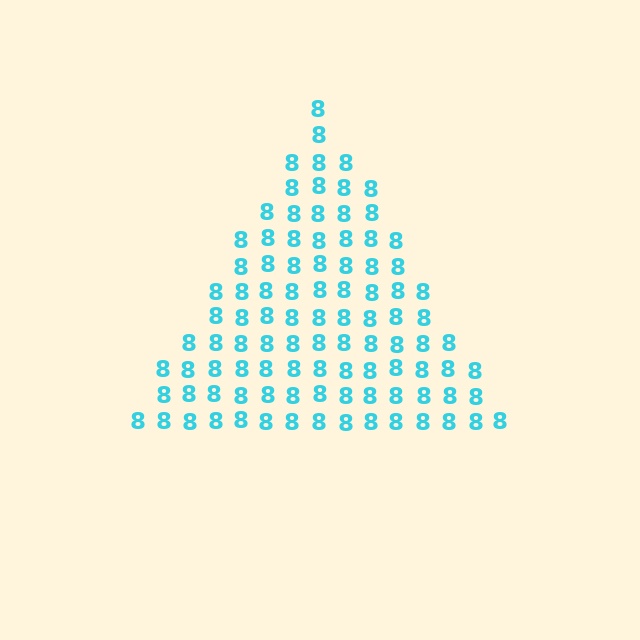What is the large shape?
The large shape is a triangle.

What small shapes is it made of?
It is made of small digit 8's.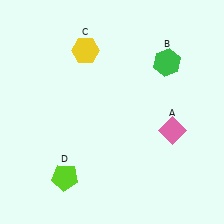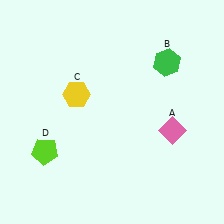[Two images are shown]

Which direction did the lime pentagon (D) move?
The lime pentagon (D) moved up.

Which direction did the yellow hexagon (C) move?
The yellow hexagon (C) moved down.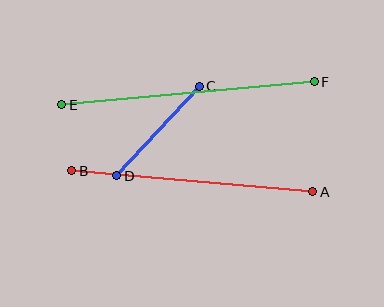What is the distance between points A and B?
The distance is approximately 242 pixels.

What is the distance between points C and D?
The distance is approximately 122 pixels.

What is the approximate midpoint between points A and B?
The midpoint is at approximately (192, 181) pixels.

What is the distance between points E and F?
The distance is approximately 254 pixels.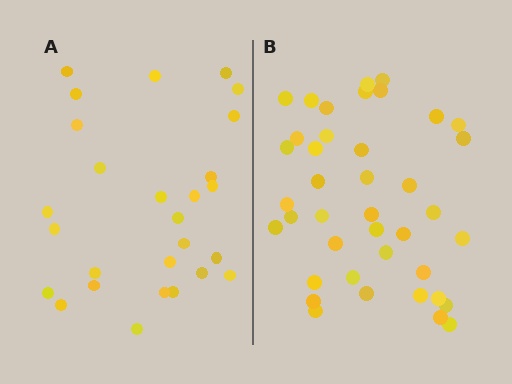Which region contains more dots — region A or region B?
Region B (the right region) has more dots.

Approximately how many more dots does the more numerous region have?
Region B has approximately 15 more dots than region A.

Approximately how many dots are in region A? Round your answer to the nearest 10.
About 30 dots. (The exact count is 27, which rounds to 30.)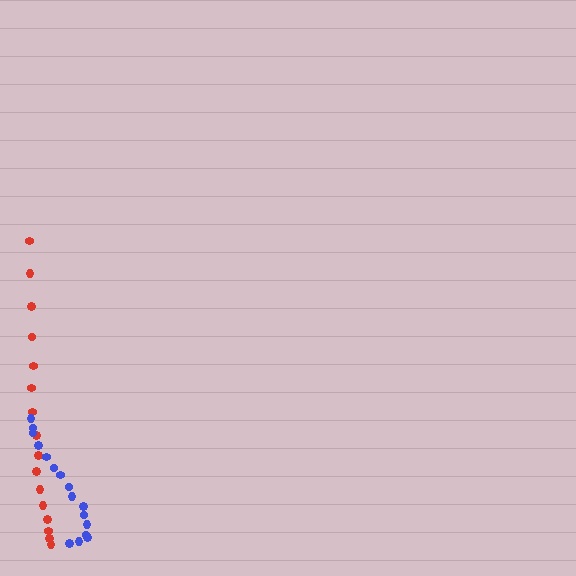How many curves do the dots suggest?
There are 2 distinct paths.